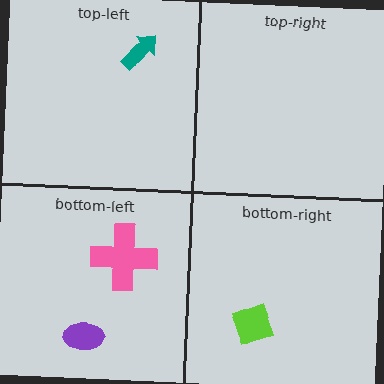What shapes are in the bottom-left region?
The pink cross, the purple ellipse.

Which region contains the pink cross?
The bottom-left region.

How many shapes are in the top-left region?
1.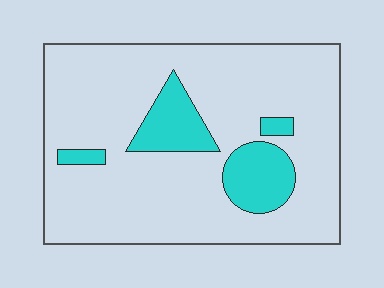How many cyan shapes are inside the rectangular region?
4.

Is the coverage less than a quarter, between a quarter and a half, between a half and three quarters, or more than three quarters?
Less than a quarter.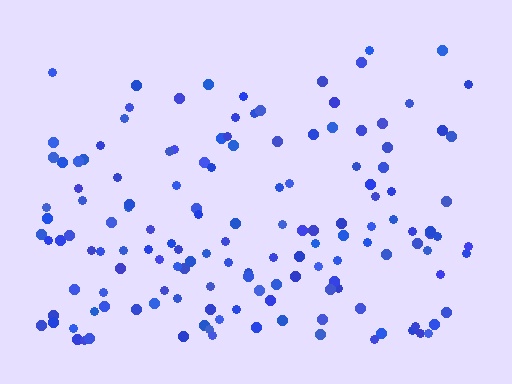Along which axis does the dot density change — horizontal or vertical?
Vertical.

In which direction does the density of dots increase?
From top to bottom, with the bottom side densest.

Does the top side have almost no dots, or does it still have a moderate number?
Still a moderate number, just noticeably fewer than the bottom.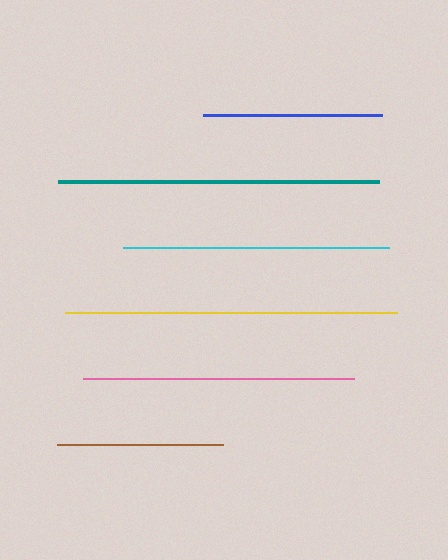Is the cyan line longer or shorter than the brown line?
The cyan line is longer than the brown line.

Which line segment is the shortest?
The brown line is the shortest at approximately 166 pixels.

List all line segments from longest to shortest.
From longest to shortest: yellow, teal, pink, cyan, blue, brown.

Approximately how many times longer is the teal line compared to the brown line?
The teal line is approximately 1.9 times the length of the brown line.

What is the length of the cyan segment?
The cyan segment is approximately 265 pixels long.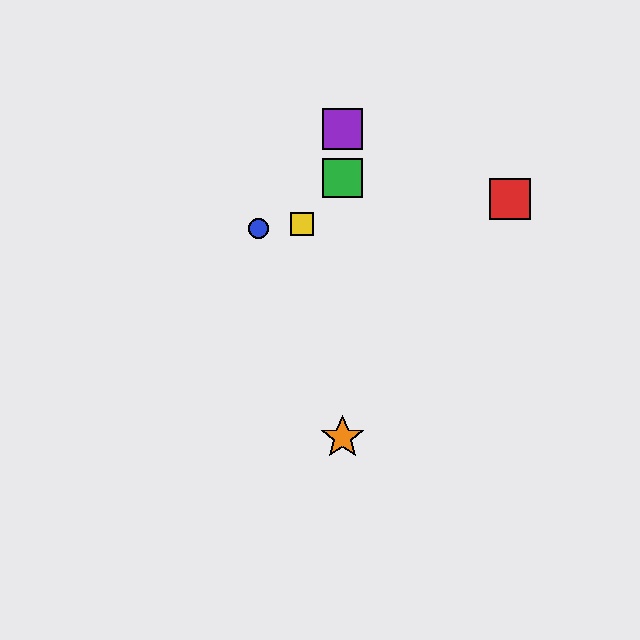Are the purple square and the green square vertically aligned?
Yes, both are at x≈342.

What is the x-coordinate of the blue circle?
The blue circle is at x≈259.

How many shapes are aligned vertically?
3 shapes (the green square, the purple square, the orange star) are aligned vertically.